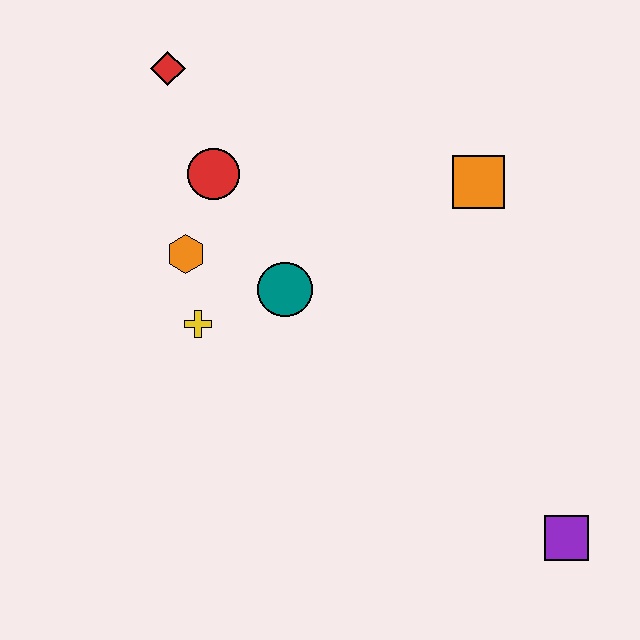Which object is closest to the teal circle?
The yellow cross is closest to the teal circle.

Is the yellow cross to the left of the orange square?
Yes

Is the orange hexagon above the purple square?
Yes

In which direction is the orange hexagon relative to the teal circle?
The orange hexagon is to the left of the teal circle.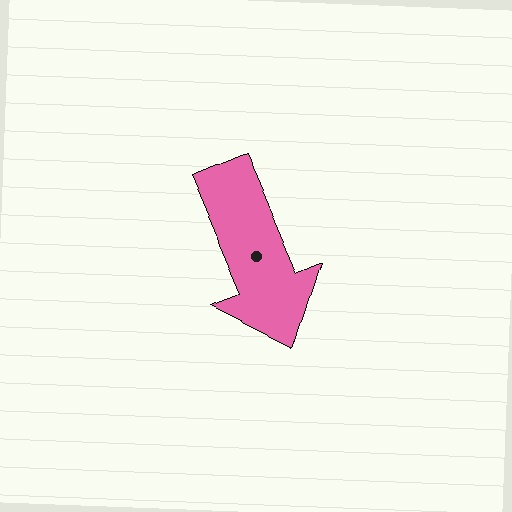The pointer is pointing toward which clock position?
Roughly 5 o'clock.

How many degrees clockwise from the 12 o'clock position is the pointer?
Approximately 157 degrees.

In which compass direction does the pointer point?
Southeast.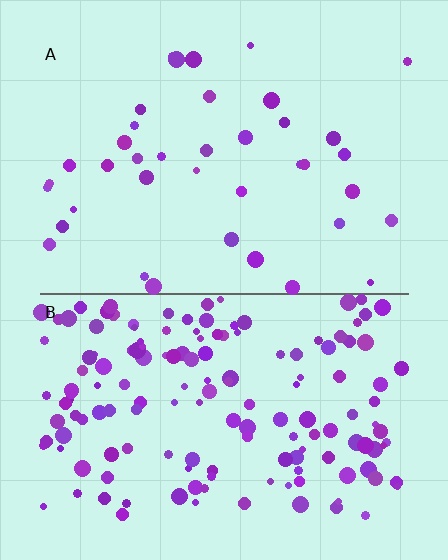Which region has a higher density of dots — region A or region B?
B (the bottom).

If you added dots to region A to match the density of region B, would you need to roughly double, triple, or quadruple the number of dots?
Approximately quadruple.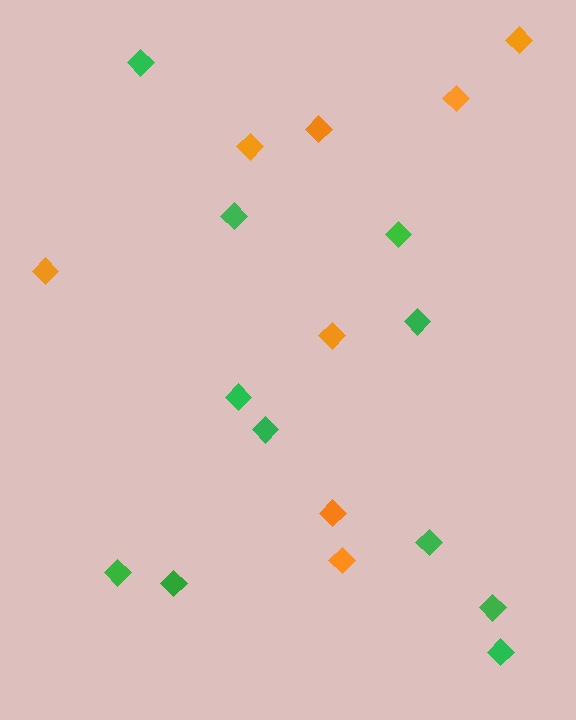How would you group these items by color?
There are 2 groups: one group of green diamonds (11) and one group of orange diamonds (8).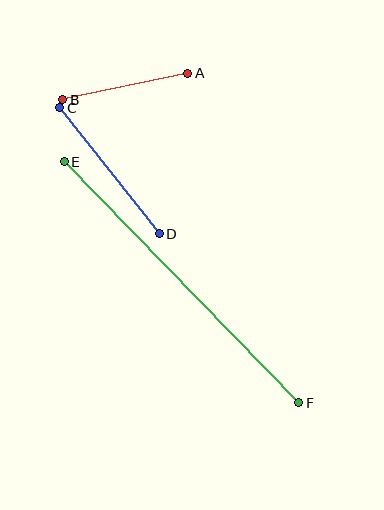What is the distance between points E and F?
The distance is approximately 336 pixels.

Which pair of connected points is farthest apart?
Points E and F are farthest apart.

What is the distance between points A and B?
The distance is approximately 128 pixels.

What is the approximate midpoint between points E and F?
The midpoint is at approximately (182, 282) pixels.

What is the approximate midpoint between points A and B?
The midpoint is at approximately (125, 86) pixels.